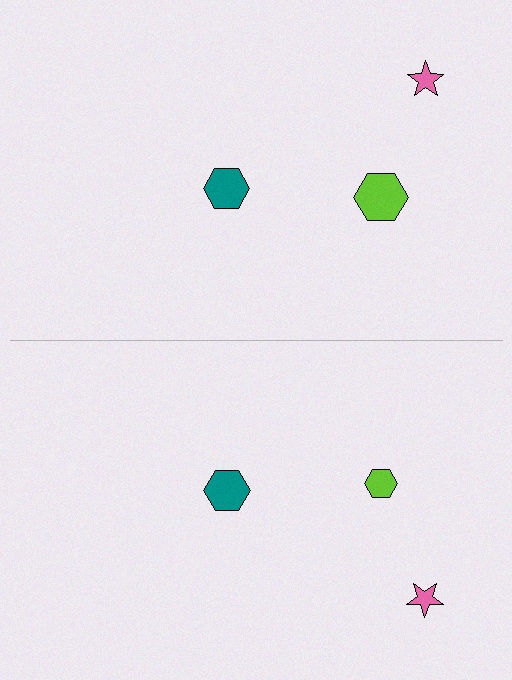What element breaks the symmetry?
The lime hexagon on the bottom side has a different size than its mirror counterpart.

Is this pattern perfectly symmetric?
No, the pattern is not perfectly symmetric. The lime hexagon on the bottom side has a different size than its mirror counterpart.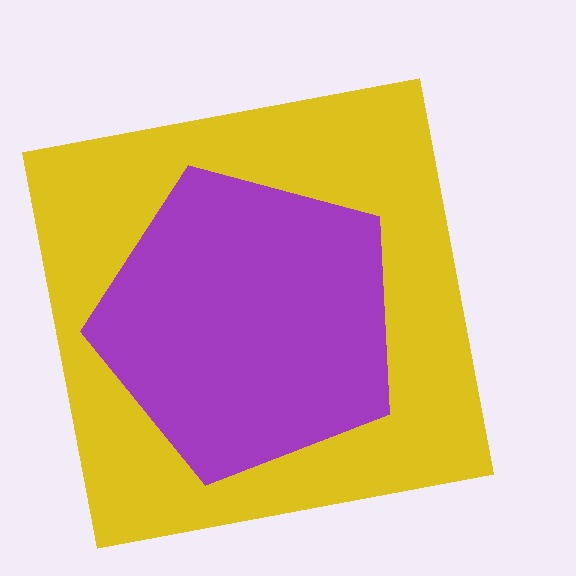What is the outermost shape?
The yellow square.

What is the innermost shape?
The purple pentagon.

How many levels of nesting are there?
2.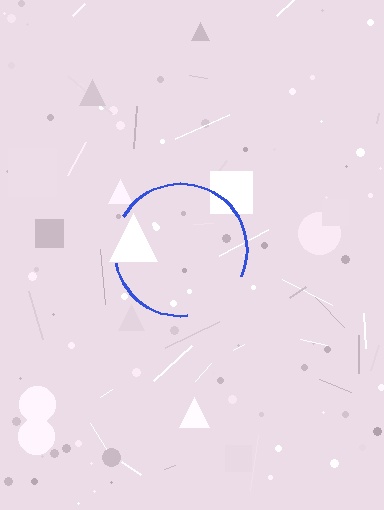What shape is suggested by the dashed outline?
The dashed outline suggests a circle.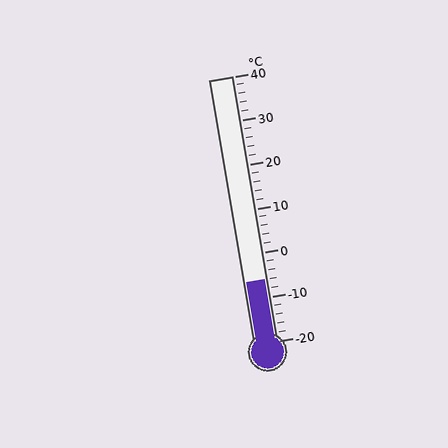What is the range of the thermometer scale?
The thermometer scale ranges from -20°C to 40°C.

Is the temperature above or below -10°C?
The temperature is above -10°C.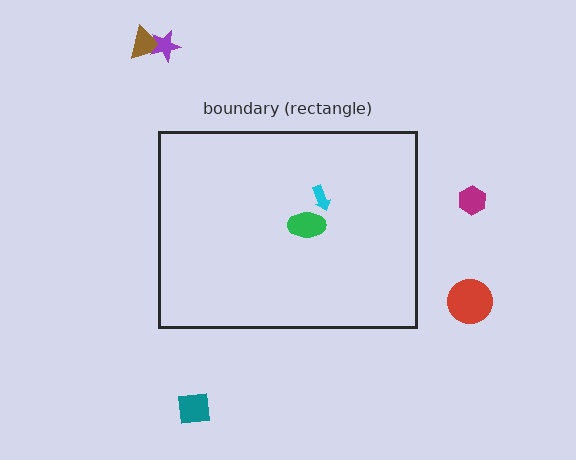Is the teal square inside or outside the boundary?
Outside.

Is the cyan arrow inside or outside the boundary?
Inside.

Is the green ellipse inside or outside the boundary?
Inside.